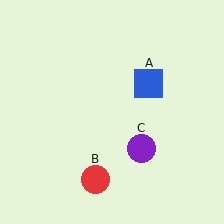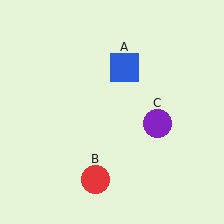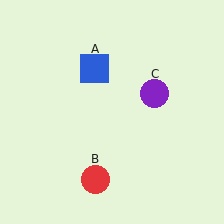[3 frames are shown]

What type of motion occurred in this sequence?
The blue square (object A), purple circle (object C) rotated counterclockwise around the center of the scene.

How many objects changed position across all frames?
2 objects changed position: blue square (object A), purple circle (object C).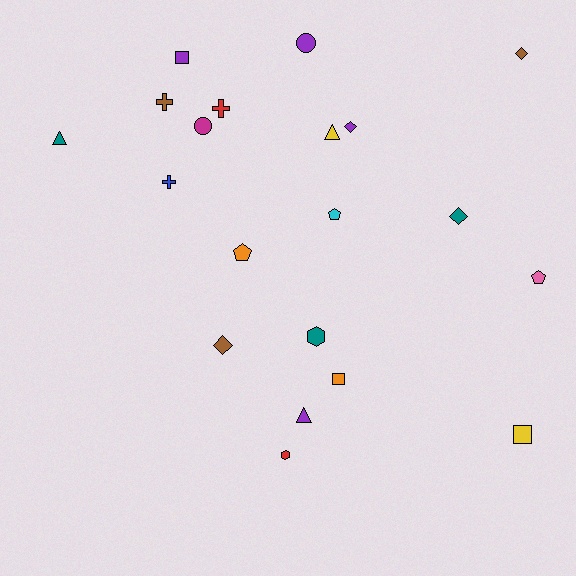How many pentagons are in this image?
There are 3 pentagons.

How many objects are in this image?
There are 20 objects.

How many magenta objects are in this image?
There is 1 magenta object.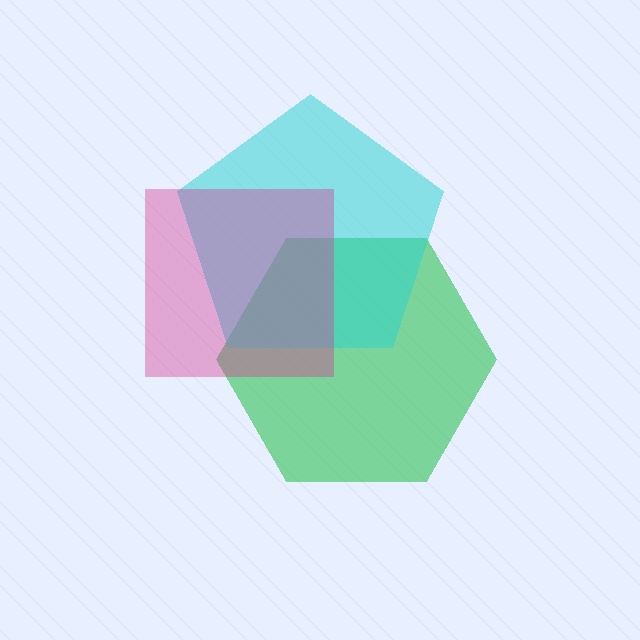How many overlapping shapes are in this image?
There are 3 overlapping shapes in the image.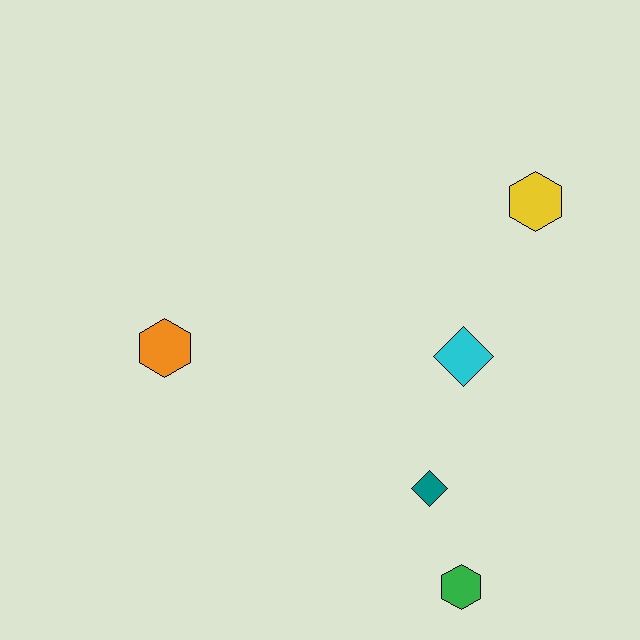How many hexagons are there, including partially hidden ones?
There are 3 hexagons.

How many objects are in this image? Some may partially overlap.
There are 5 objects.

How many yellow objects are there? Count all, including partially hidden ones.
There is 1 yellow object.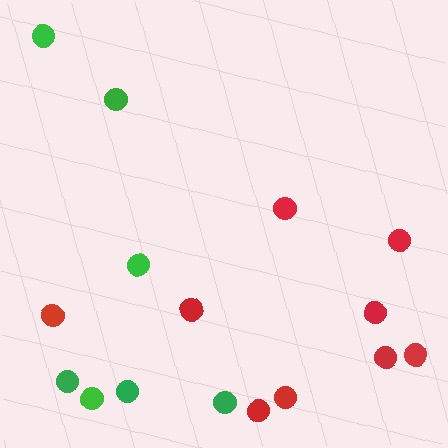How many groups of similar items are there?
There are 2 groups: one group of red circles (9) and one group of green circles (7).